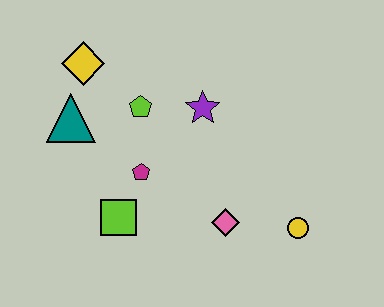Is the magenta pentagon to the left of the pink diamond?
Yes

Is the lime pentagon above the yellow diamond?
No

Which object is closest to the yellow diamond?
The teal triangle is closest to the yellow diamond.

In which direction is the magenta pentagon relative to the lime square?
The magenta pentagon is above the lime square.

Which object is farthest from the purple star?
The yellow circle is farthest from the purple star.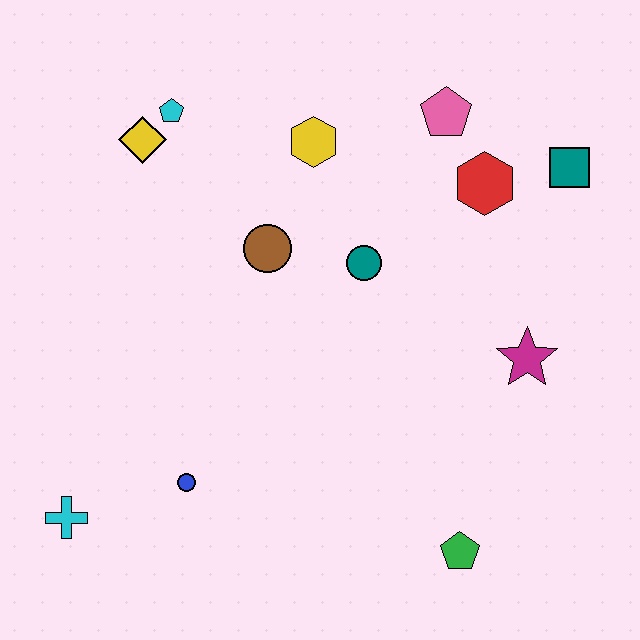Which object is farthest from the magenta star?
The cyan cross is farthest from the magenta star.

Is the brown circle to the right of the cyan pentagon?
Yes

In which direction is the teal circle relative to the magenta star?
The teal circle is to the left of the magenta star.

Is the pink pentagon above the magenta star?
Yes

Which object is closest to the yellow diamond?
The cyan pentagon is closest to the yellow diamond.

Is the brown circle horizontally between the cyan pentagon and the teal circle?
Yes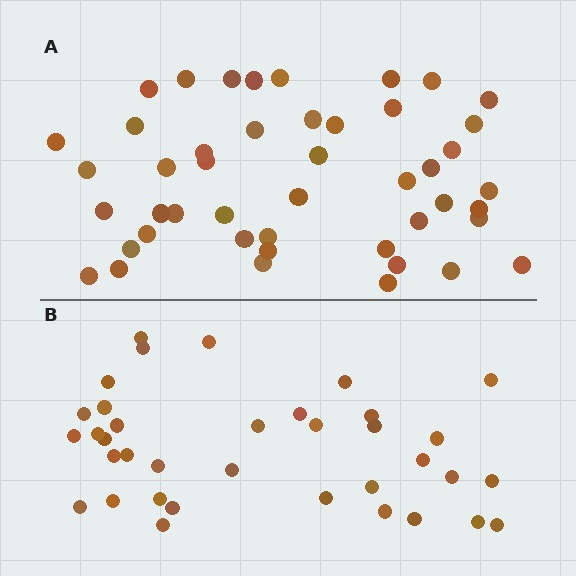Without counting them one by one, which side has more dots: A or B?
Region A (the top region) has more dots.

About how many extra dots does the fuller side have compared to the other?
Region A has roughly 10 or so more dots than region B.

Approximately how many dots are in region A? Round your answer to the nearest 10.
About 50 dots. (The exact count is 46, which rounds to 50.)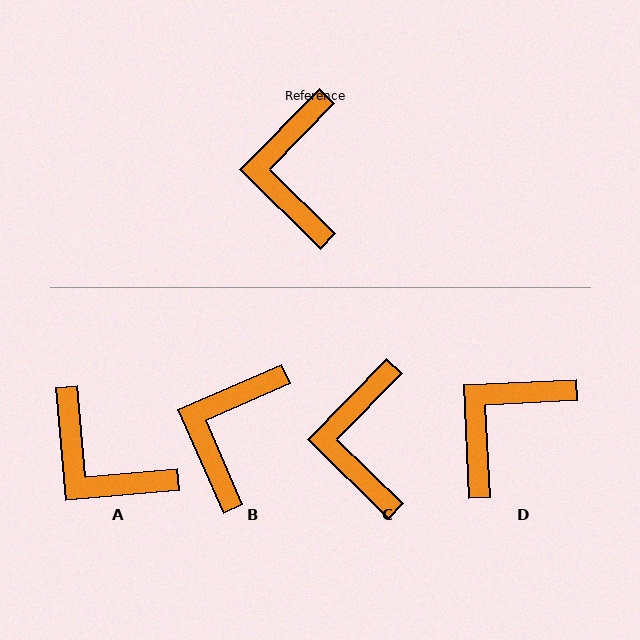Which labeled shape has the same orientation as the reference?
C.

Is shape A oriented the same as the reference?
No, it is off by about 50 degrees.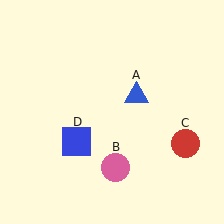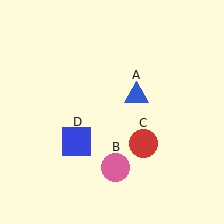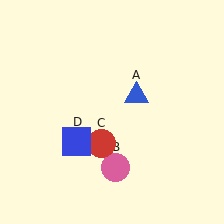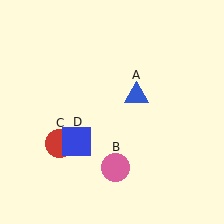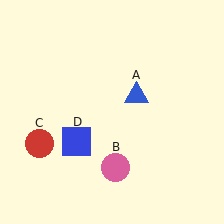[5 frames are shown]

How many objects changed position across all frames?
1 object changed position: red circle (object C).